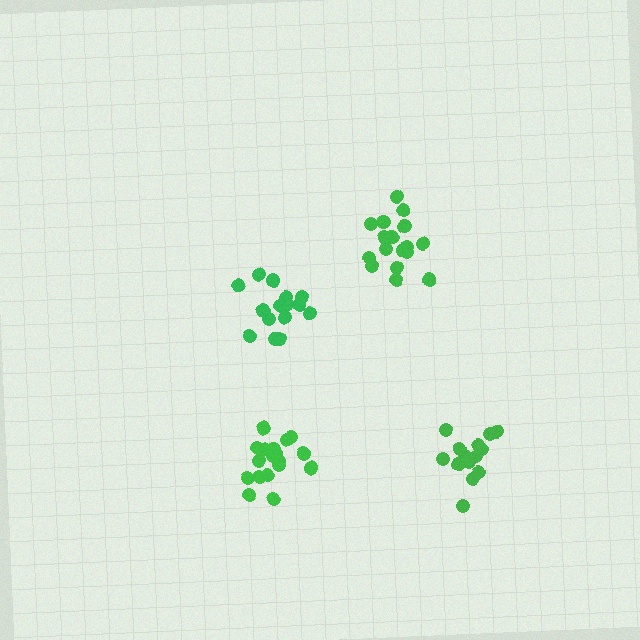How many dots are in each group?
Group 1: 15 dots, Group 2: 18 dots, Group 3: 15 dots, Group 4: 17 dots (65 total).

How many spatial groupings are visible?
There are 4 spatial groupings.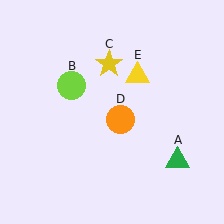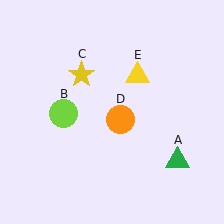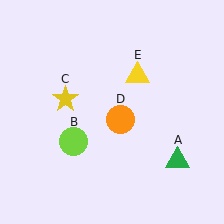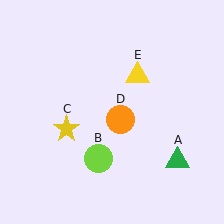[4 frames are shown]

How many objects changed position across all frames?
2 objects changed position: lime circle (object B), yellow star (object C).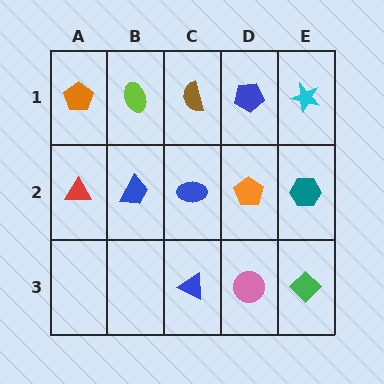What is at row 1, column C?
A brown semicircle.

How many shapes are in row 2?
5 shapes.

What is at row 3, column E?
A green diamond.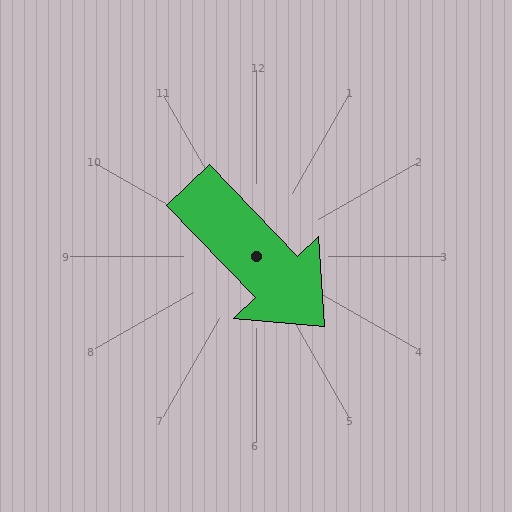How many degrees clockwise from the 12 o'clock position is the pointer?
Approximately 136 degrees.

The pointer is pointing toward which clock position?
Roughly 5 o'clock.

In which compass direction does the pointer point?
Southeast.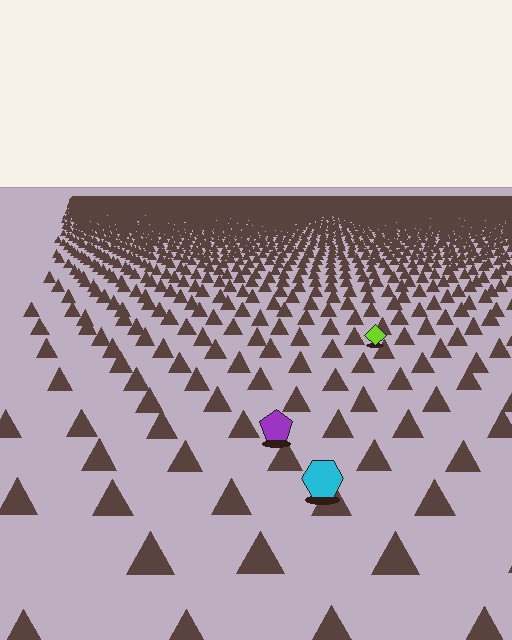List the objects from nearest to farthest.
From nearest to farthest: the cyan hexagon, the purple pentagon, the lime diamond.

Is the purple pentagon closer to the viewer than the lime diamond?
Yes. The purple pentagon is closer — you can tell from the texture gradient: the ground texture is coarser near it.